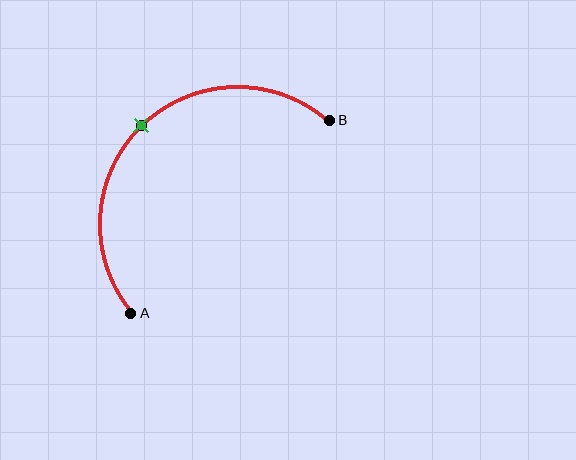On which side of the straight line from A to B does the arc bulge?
The arc bulges above and to the left of the straight line connecting A and B.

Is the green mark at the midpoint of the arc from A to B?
Yes. The green mark lies on the arc at equal arc-length from both A and B — it is the arc midpoint.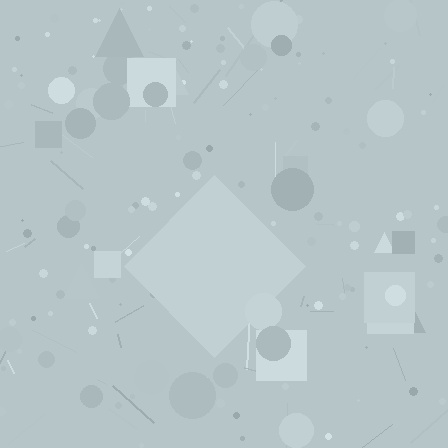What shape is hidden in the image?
A diamond is hidden in the image.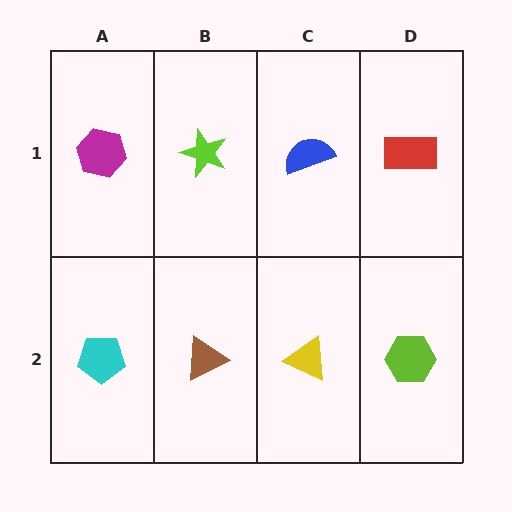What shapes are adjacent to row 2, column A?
A magenta hexagon (row 1, column A), a brown triangle (row 2, column B).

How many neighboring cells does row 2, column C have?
3.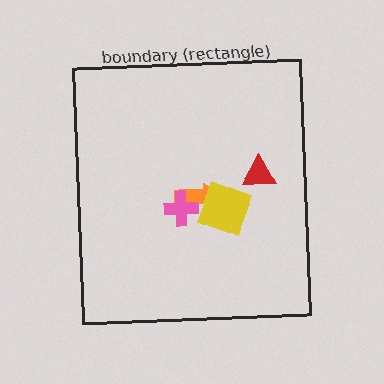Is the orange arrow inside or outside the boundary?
Inside.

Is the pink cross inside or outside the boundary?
Inside.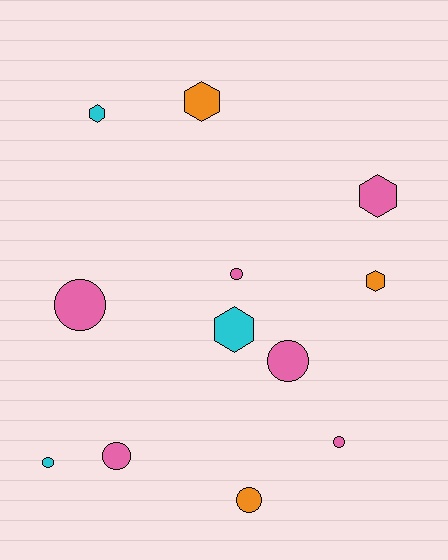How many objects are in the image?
There are 12 objects.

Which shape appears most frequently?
Circle, with 7 objects.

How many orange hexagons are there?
There are 2 orange hexagons.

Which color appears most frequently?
Pink, with 6 objects.